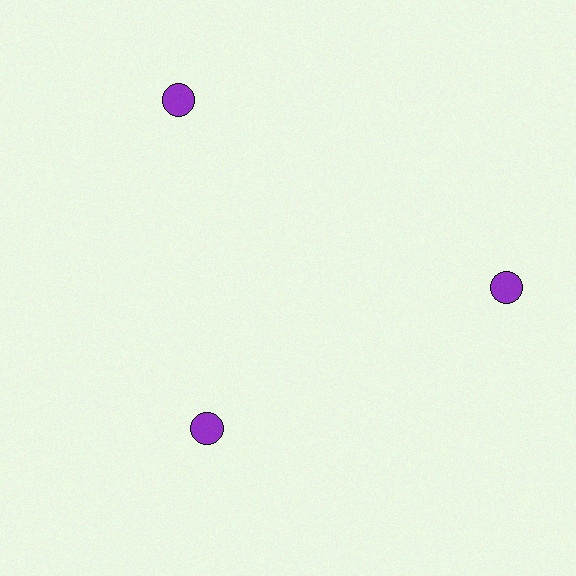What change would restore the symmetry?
The symmetry would be restored by moving it outward, back onto the ring so that all 3 circles sit at equal angles and equal distance from the center.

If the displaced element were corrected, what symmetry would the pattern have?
It would have 3-fold rotational symmetry — the pattern would map onto itself every 120 degrees.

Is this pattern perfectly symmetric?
No. The 3 purple circles are arranged in a ring, but one element near the 7 o'clock position is pulled inward toward the center, breaking the 3-fold rotational symmetry.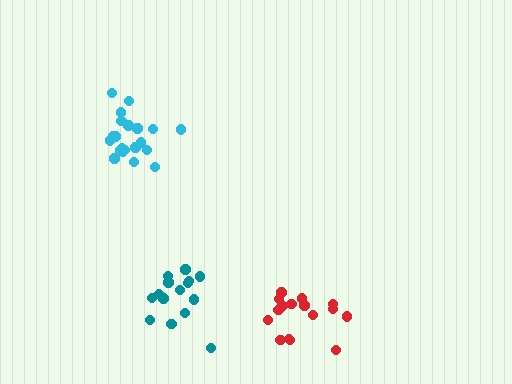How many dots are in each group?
Group 1: 21 dots, Group 2: 15 dots, Group 3: 16 dots (52 total).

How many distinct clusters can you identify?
There are 3 distinct clusters.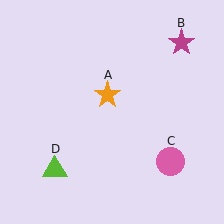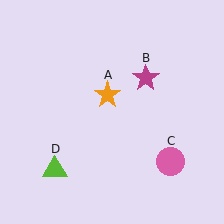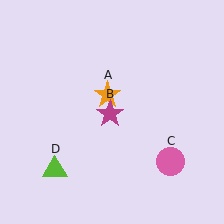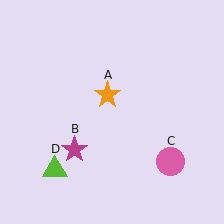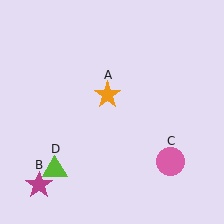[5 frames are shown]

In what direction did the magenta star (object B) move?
The magenta star (object B) moved down and to the left.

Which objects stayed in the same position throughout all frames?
Orange star (object A) and pink circle (object C) and lime triangle (object D) remained stationary.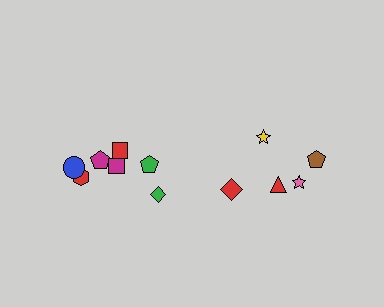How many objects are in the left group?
There are 7 objects.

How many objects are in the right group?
There are 5 objects.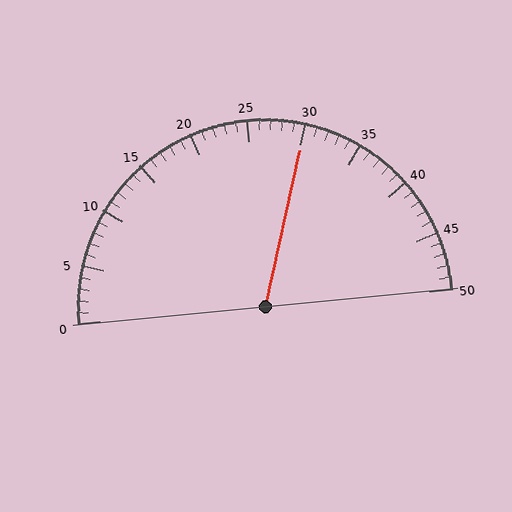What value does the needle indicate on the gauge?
The needle indicates approximately 30.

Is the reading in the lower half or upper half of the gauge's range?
The reading is in the upper half of the range (0 to 50).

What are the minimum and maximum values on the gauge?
The gauge ranges from 0 to 50.